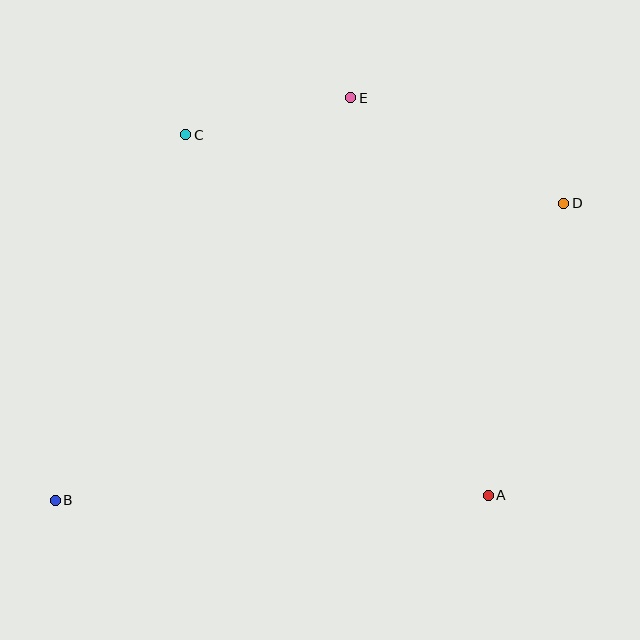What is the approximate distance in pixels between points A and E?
The distance between A and E is approximately 420 pixels.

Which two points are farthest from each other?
Points B and D are farthest from each other.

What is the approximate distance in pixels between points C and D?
The distance between C and D is approximately 384 pixels.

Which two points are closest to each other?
Points C and E are closest to each other.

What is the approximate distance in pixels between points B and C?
The distance between B and C is approximately 388 pixels.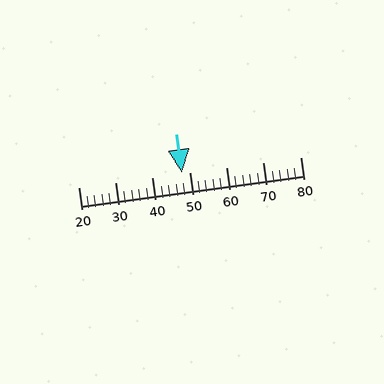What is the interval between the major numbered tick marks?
The major tick marks are spaced 10 units apart.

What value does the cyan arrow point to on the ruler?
The cyan arrow points to approximately 48.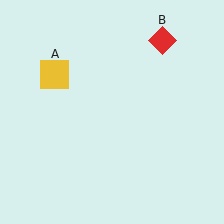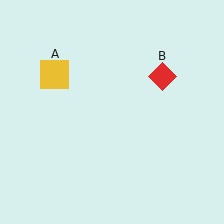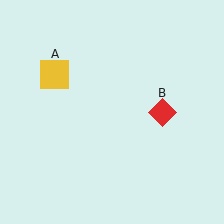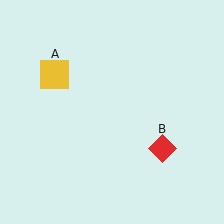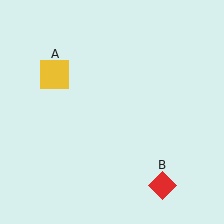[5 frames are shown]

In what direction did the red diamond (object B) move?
The red diamond (object B) moved down.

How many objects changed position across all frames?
1 object changed position: red diamond (object B).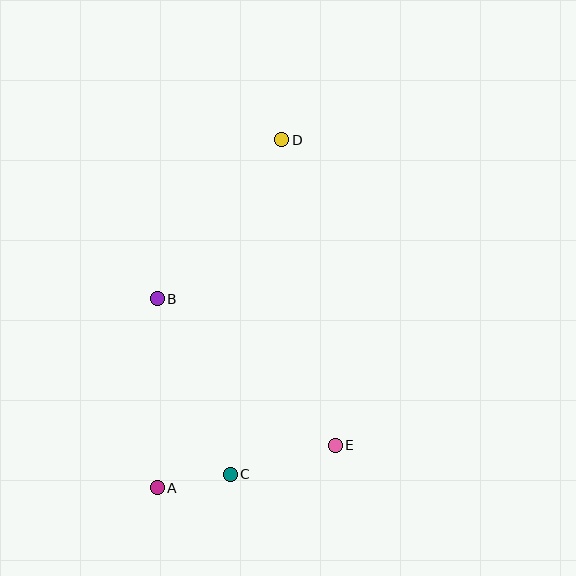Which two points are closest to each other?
Points A and C are closest to each other.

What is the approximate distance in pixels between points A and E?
The distance between A and E is approximately 183 pixels.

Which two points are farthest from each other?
Points A and D are farthest from each other.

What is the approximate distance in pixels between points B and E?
The distance between B and E is approximately 230 pixels.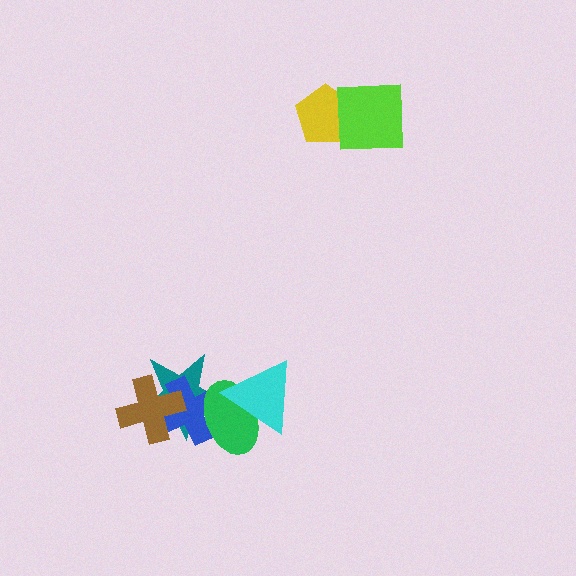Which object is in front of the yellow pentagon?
The lime square is in front of the yellow pentagon.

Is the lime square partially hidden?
No, no other shape covers it.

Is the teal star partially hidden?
Yes, it is partially covered by another shape.